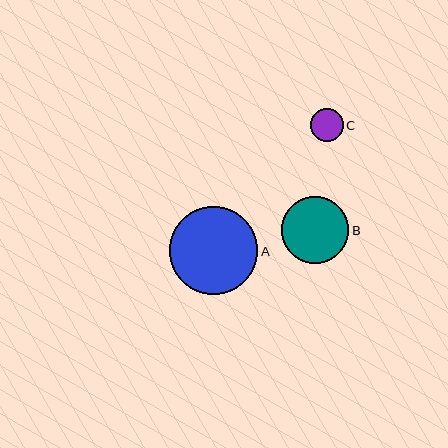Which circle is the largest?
Circle A is the largest with a size of approximately 88 pixels.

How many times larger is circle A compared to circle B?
Circle A is approximately 1.3 times the size of circle B.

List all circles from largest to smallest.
From largest to smallest: A, B, C.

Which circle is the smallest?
Circle C is the smallest with a size of approximately 33 pixels.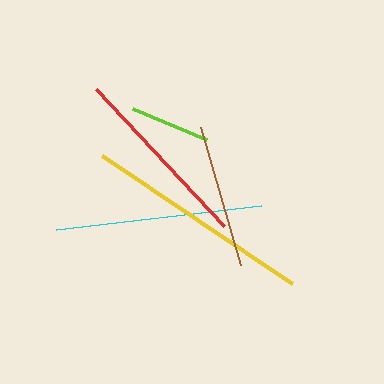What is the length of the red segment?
The red segment is approximately 187 pixels long.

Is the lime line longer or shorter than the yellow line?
The yellow line is longer than the lime line.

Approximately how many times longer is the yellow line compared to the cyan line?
The yellow line is approximately 1.1 times the length of the cyan line.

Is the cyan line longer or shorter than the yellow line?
The yellow line is longer than the cyan line.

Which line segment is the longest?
The yellow line is the longest at approximately 229 pixels.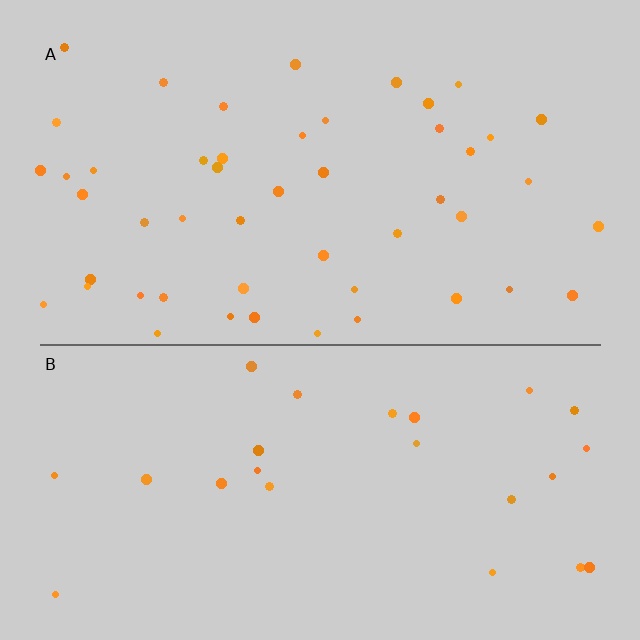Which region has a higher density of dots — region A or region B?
A (the top).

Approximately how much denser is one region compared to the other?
Approximately 2.0× — region A over region B.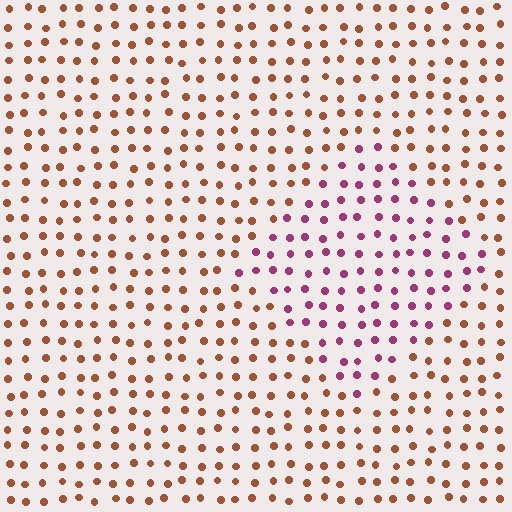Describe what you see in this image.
The image is filled with small brown elements in a uniform arrangement. A diamond-shaped region is visible where the elements are tinted to a slightly different hue, forming a subtle color boundary.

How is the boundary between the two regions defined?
The boundary is defined purely by a slight shift in hue (about 55 degrees). Spacing, size, and orientation are identical on both sides.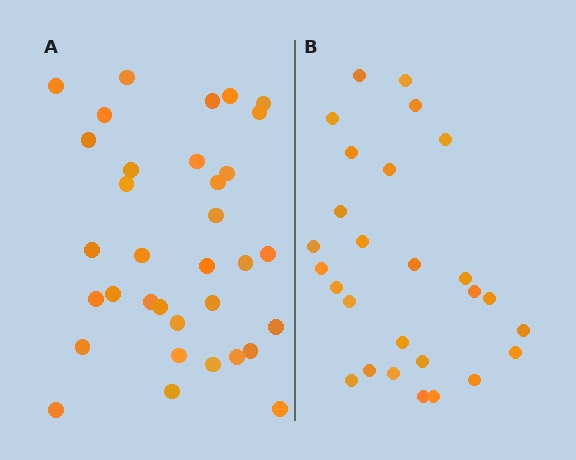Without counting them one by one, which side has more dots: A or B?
Region A (the left region) has more dots.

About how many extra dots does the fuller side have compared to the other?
Region A has roughly 8 or so more dots than region B.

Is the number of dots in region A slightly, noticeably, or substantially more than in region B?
Region A has noticeably more, but not dramatically so. The ratio is roughly 1.3 to 1.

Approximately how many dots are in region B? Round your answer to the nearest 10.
About 30 dots. (The exact count is 27, which rounds to 30.)